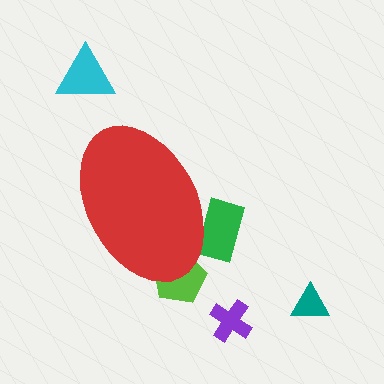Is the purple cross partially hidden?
No, the purple cross is fully visible.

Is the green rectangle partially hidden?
Yes, the green rectangle is partially hidden behind the red ellipse.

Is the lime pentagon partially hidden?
Yes, the lime pentagon is partially hidden behind the red ellipse.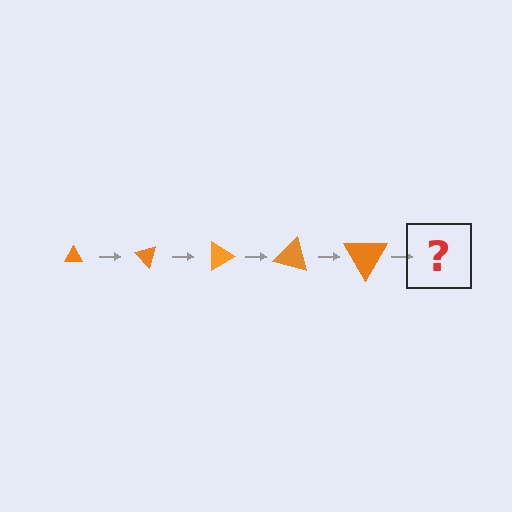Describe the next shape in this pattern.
It should be a triangle, larger than the previous one and rotated 225 degrees from the start.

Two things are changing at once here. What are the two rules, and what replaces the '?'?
The two rules are that the triangle grows larger each step and it rotates 45 degrees each step. The '?' should be a triangle, larger than the previous one and rotated 225 degrees from the start.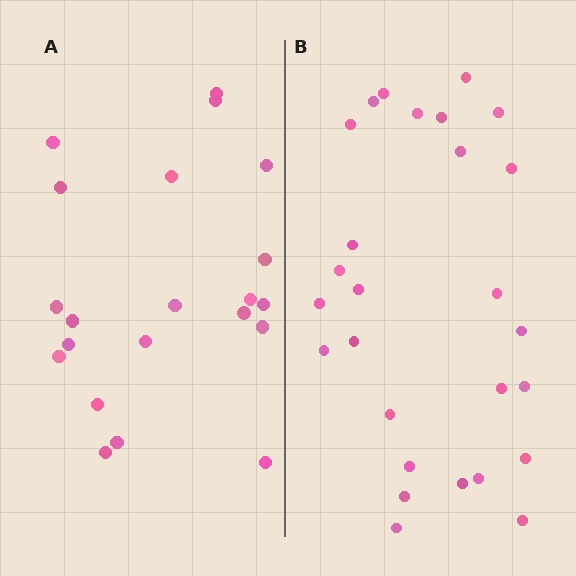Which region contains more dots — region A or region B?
Region B (the right region) has more dots.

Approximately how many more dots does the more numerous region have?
Region B has about 6 more dots than region A.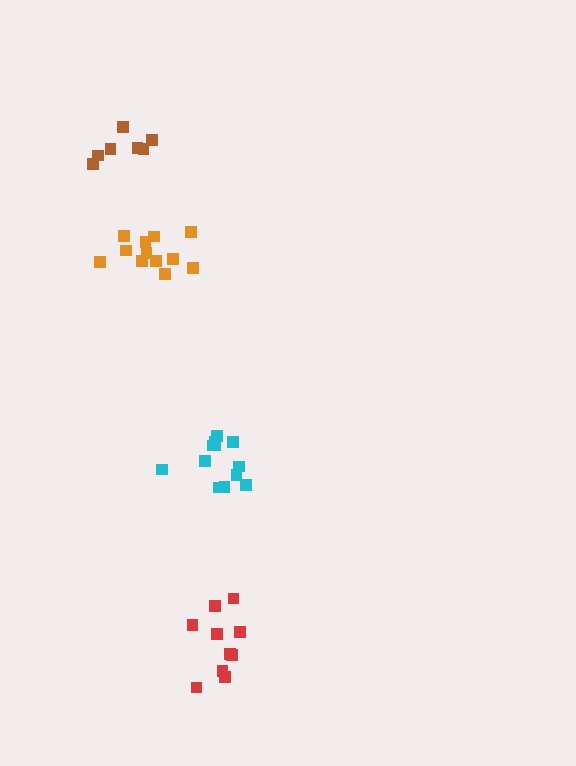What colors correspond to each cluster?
The clusters are colored: brown, red, orange, cyan.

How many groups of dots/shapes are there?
There are 4 groups.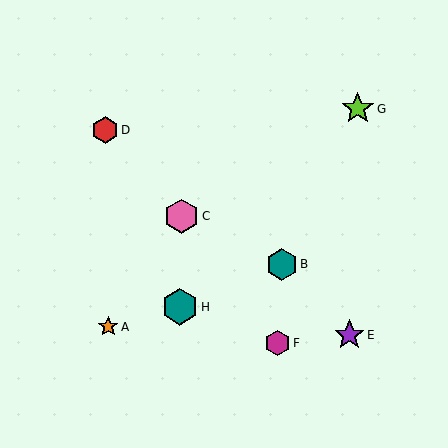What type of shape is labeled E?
Shape E is a purple star.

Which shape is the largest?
The teal hexagon (labeled H) is the largest.